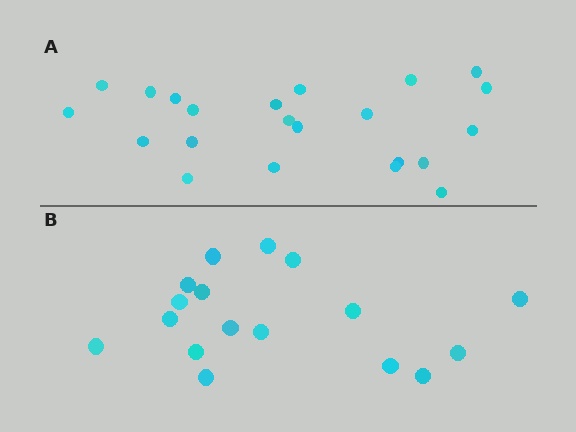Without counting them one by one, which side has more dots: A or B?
Region A (the top region) has more dots.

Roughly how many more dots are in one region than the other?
Region A has about 5 more dots than region B.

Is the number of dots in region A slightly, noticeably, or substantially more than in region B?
Region A has noticeably more, but not dramatically so. The ratio is roughly 1.3 to 1.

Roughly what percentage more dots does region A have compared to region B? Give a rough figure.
About 30% more.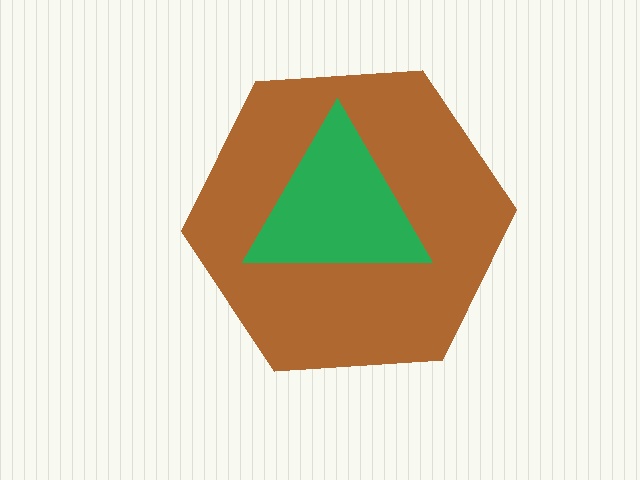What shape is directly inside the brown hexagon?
The green triangle.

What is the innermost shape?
The green triangle.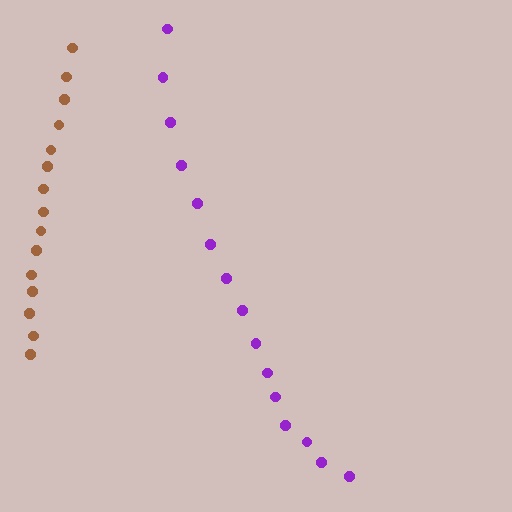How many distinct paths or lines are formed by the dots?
There are 2 distinct paths.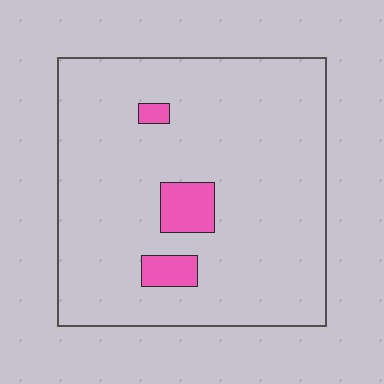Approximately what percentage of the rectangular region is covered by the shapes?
Approximately 5%.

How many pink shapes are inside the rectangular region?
3.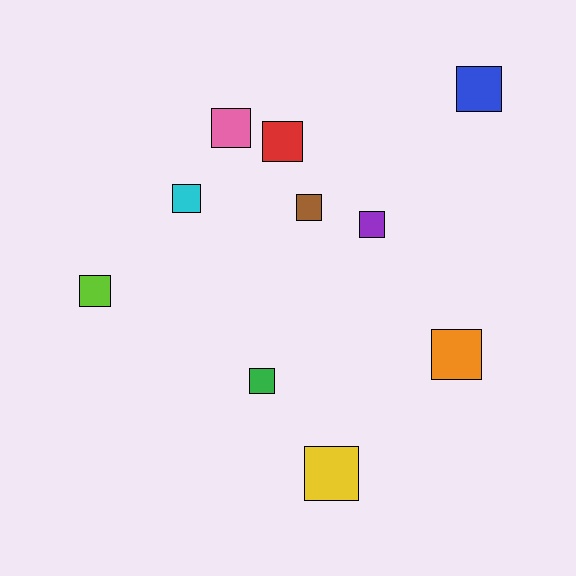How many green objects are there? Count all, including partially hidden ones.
There is 1 green object.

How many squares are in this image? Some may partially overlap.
There are 10 squares.